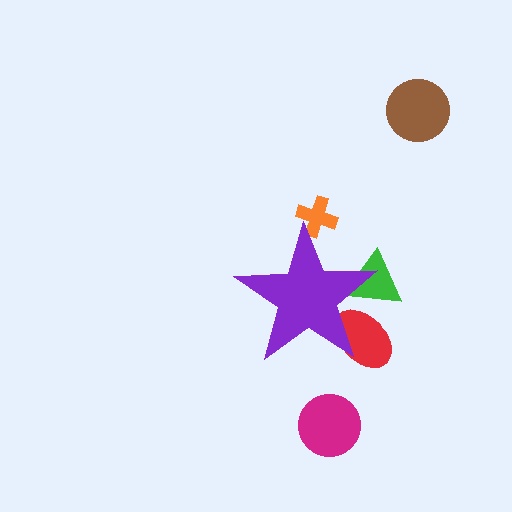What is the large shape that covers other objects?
A purple star.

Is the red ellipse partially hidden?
Yes, the red ellipse is partially hidden behind the purple star.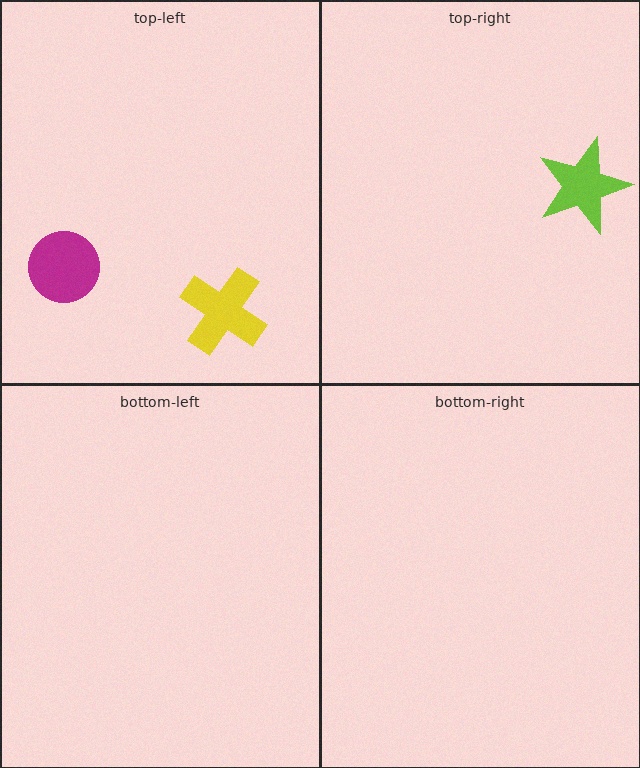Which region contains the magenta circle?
The top-left region.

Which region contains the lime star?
The top-right region.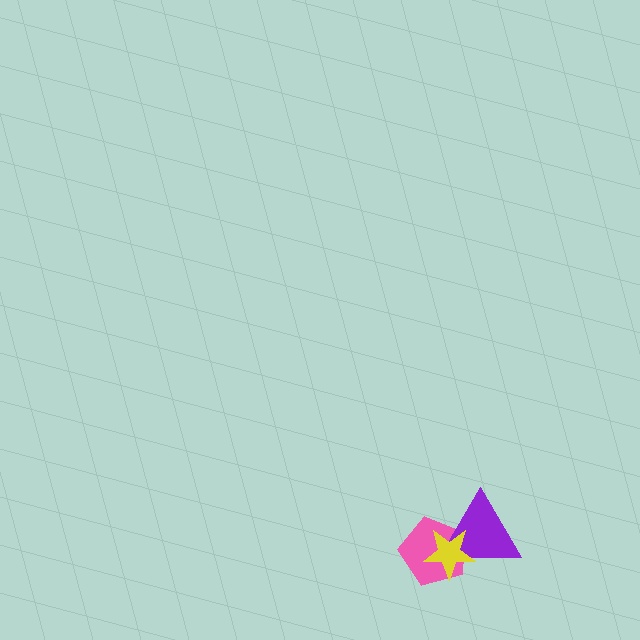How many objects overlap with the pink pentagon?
2 objects overlap with the pink pentagon.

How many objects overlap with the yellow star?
2 objects overlap with the yellow star.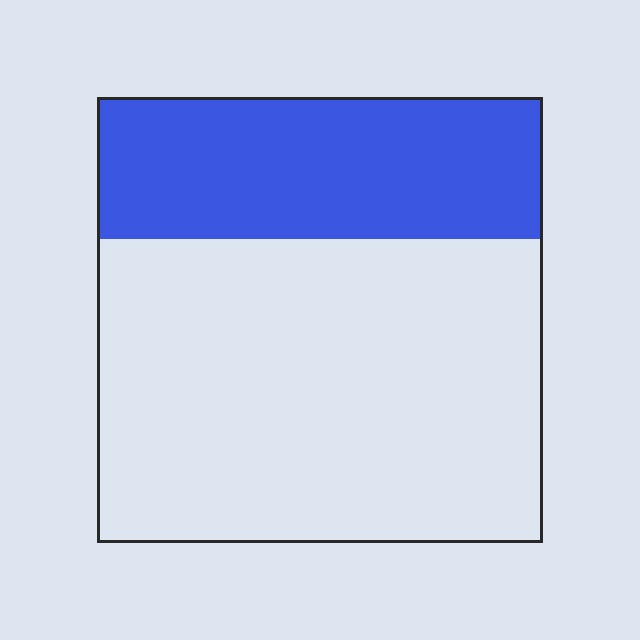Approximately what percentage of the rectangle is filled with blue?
Approximately 30%.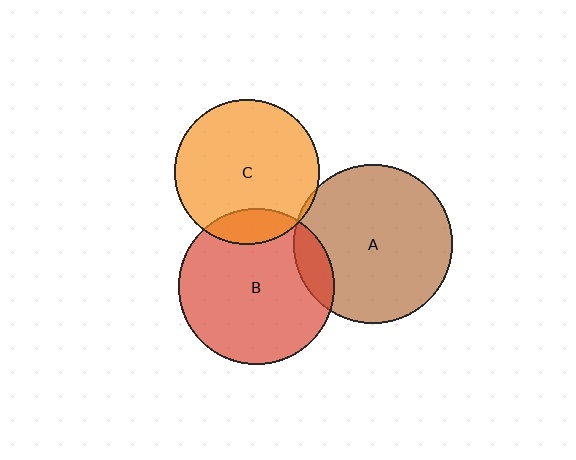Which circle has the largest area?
Circle A (brown).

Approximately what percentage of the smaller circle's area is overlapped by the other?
Approximately 15%.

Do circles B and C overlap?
Yes.